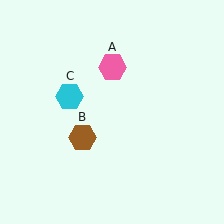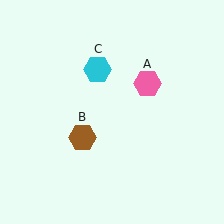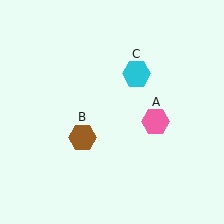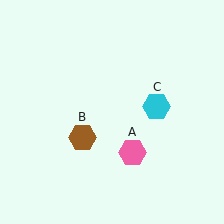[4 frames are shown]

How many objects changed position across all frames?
2 objects changed position: pink hexagon (object A), cyan hexagon (object C).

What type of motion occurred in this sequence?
The pink hexagon (object A), cyan hexagon (object C) rotated clockwise around the center of the scene.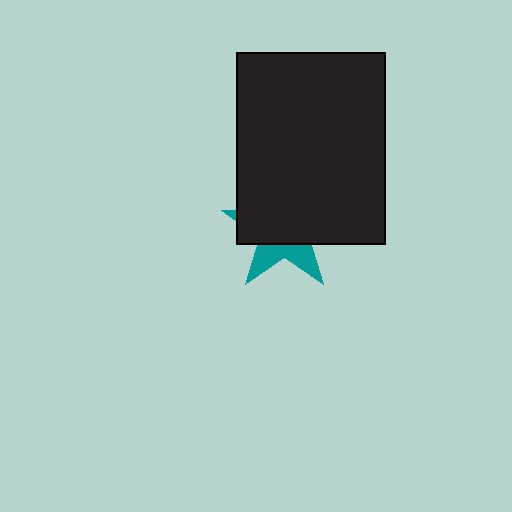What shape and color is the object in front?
The object in front is a black rectangle.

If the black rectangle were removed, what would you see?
You would see the complete teal star.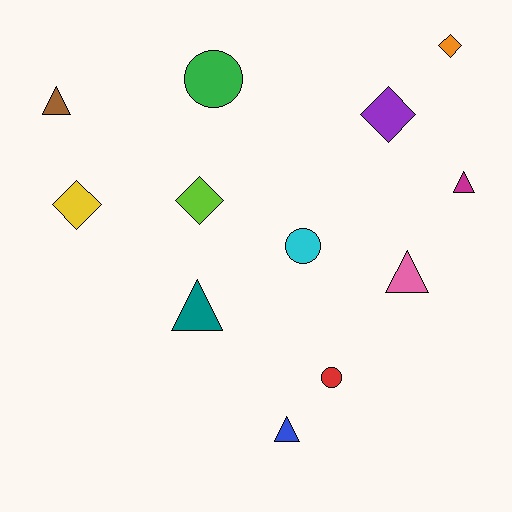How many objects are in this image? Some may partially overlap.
There are 12 objects.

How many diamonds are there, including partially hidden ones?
There are 4 diamonds.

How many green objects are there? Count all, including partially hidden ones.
There is 1 green object.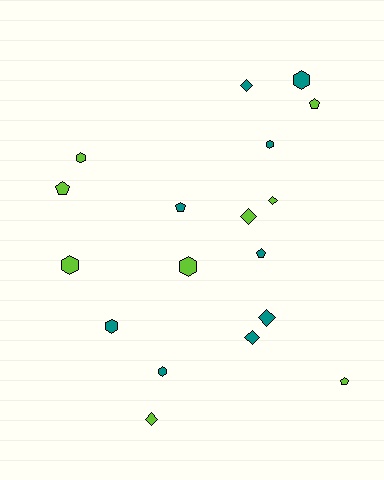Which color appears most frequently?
Teal, with 9 objects.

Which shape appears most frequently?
Hexagon, with 7 objects.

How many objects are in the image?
There are 18 objects.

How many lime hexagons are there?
There are 3 lime hexagons.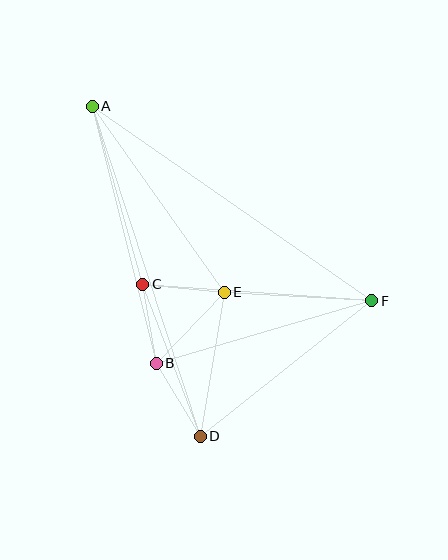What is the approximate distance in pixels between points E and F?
The distance between E and F is approximately 148 pixels.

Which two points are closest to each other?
Points B and C are closest to each other.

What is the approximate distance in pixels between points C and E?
The distance between C and E is approximately 82 pixels.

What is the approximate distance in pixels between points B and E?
The distance between B and E is approximately 98 pixels.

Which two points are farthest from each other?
Points A and D are farthest from each other.